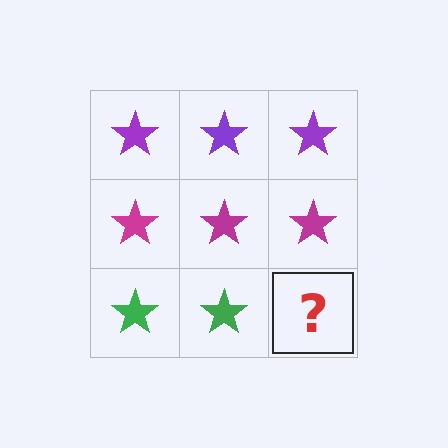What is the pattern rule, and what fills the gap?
The rule is that each row has a consistent color. The gap should be filled with a green star.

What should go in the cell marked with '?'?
The missing cell should contain a green star.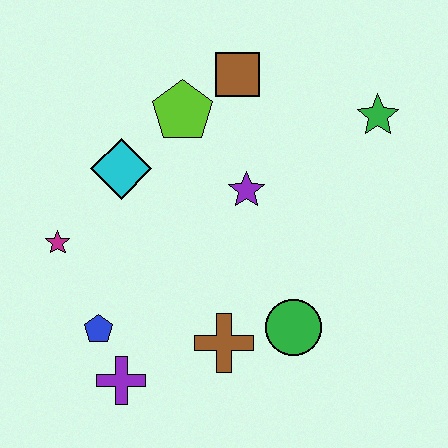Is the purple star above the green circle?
Yes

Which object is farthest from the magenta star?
The green star is farthest from the magenta star.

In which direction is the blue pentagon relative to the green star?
The blue pentagon is to the left of the green star.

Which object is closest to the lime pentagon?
The brown square is closest to the lime pentagon.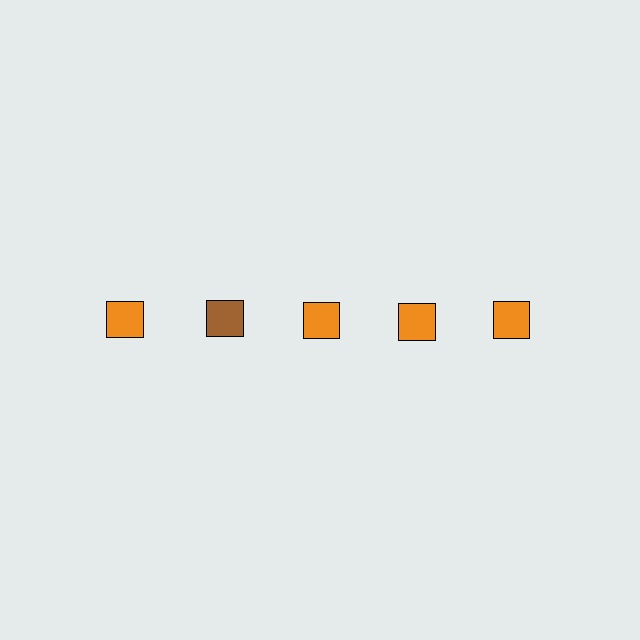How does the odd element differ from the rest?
It has a different color: brown instead of orange.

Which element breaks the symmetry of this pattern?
The brown square in the top row, second from left column breaks the symmetry. All other shapes are orange squares.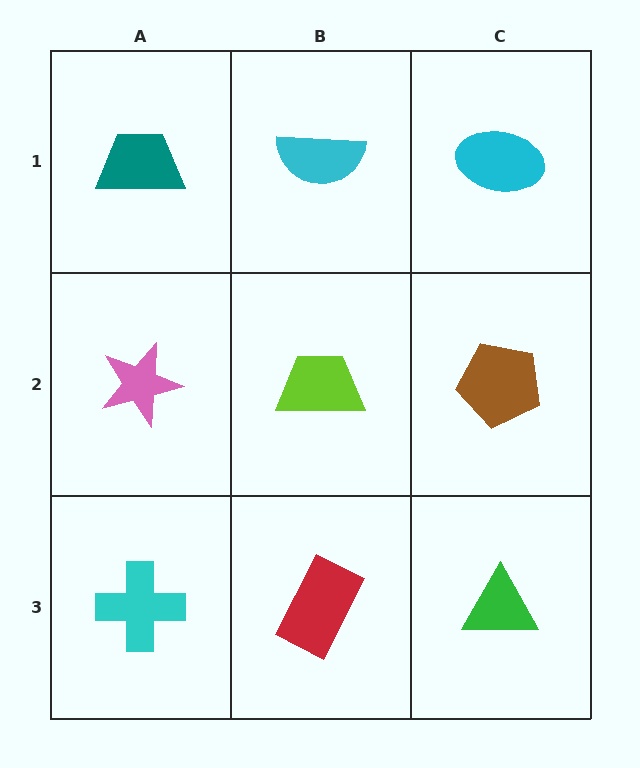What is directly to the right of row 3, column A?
A red rectangle.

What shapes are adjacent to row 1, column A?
A pink star (row 2, column A), a cyan semicircle (row 1, column B).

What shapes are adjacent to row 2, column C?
A cyan ellipse (row 1, column C), a green triangle (row 3, column C), a lime trapezoid (row 2, column B).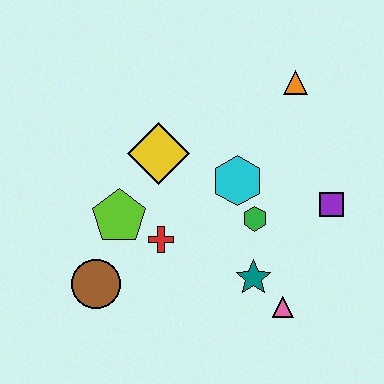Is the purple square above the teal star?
Yes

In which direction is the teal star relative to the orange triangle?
The teal star is below the orange triangle.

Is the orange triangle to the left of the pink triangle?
No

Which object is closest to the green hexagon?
The cyan hexagon is closest to the green hexagon.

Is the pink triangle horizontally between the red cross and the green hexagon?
No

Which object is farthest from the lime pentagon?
The orange triangle is farthest from the lime pentagon.